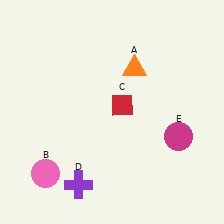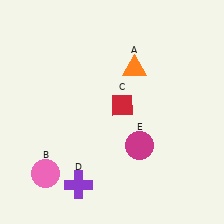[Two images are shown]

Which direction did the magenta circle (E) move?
The magenta circle (E) moved left.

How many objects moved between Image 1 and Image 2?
1 object moved between the two images.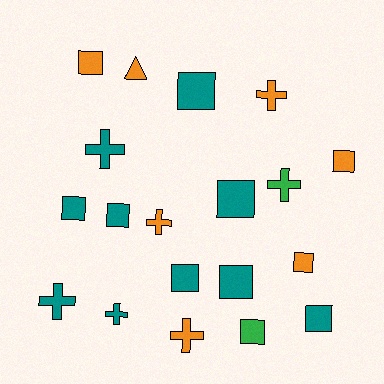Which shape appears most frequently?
Square, with 11 objects.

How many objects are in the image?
There are 19 objects.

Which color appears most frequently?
Teal, with 10 objects.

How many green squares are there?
There is 1 green square.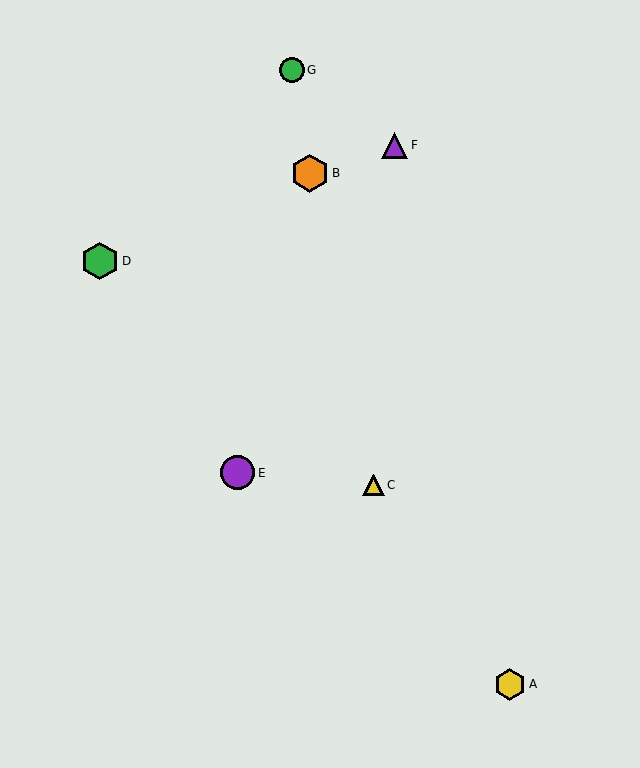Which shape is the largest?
The orange hexagon (labeled B) is the largest.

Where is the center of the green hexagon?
The center of the green hexagon is at (100, 261).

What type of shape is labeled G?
Shape G is a green circle.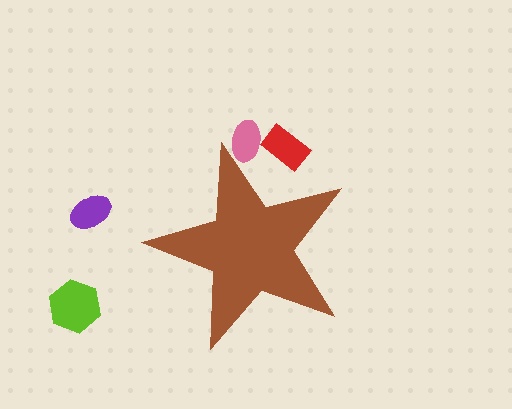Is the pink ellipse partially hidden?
Yes, the pink ellipse is partially hidden behind the brown star.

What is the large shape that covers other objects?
A brown star.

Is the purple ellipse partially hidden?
No, the purple ellipse is fully visible.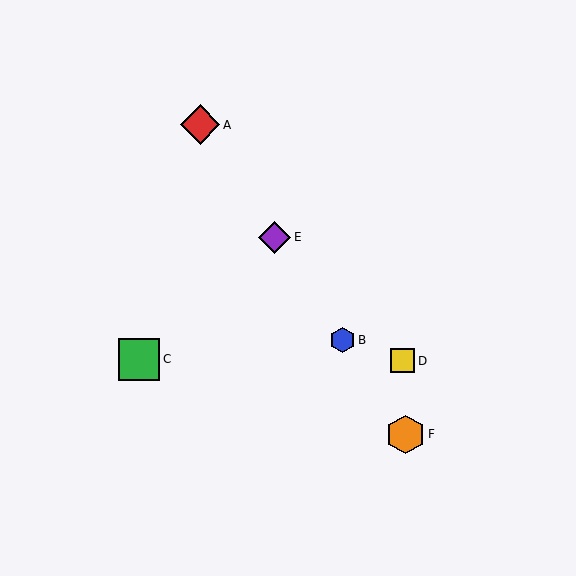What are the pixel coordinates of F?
Object F is at (405, 434).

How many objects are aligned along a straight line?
4 objects (A, B, E, F) are aligned along a straight line.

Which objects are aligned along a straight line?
Objects A, B, E, F are aligned along a straight line.